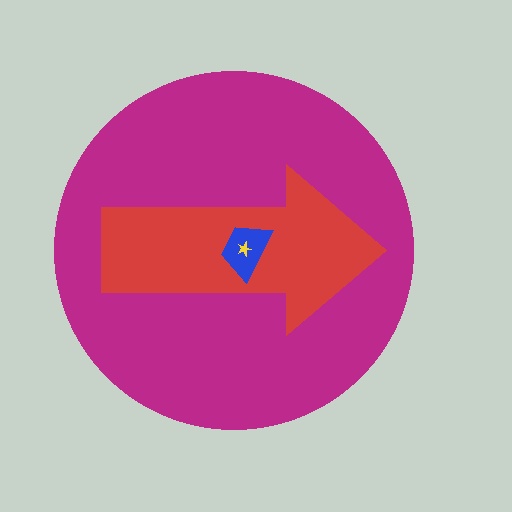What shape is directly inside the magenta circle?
The red arrow.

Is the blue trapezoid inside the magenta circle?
Yes.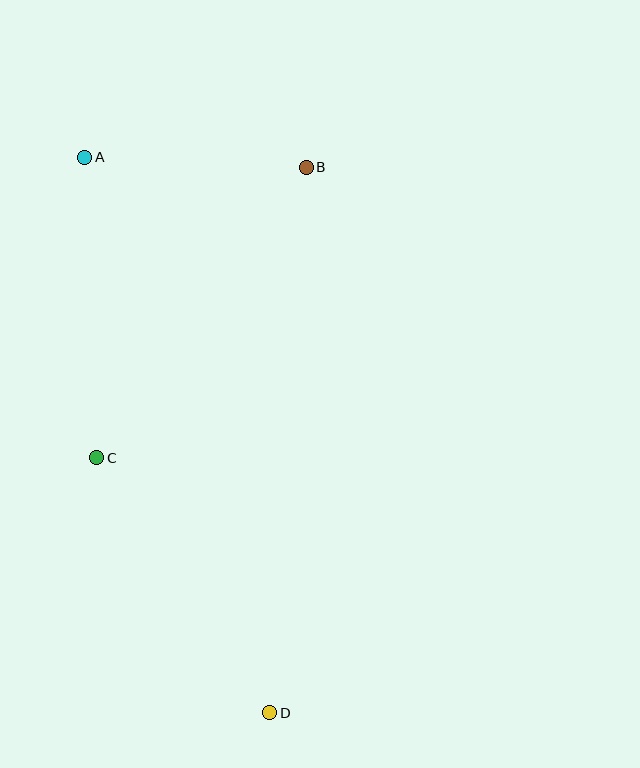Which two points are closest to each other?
Points A and B are closest to each other.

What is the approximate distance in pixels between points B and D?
The distance between B and D is approximately 547 pixels.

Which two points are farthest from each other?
Points A and D are farthest from each other.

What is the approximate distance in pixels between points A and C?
The distance between A and C is approximately 301 pixels.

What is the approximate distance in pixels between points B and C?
The distance between B and C is approximately 358 pixels.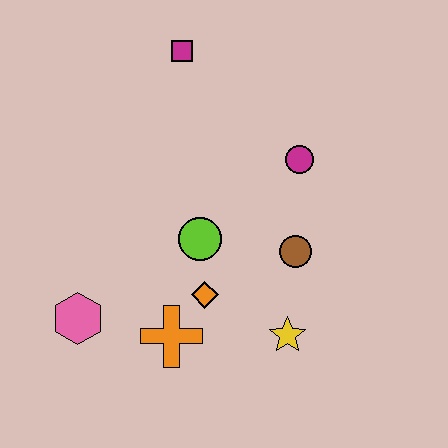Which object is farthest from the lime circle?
The magenta square is farthest from the lime circle.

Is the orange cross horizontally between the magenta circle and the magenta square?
No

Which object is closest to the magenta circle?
The brown circle is closest to the magenta circle.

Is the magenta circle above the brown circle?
Yes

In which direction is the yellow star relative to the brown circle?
The yellow star is below the brown circle.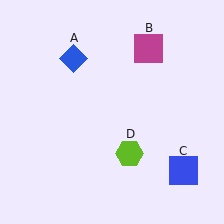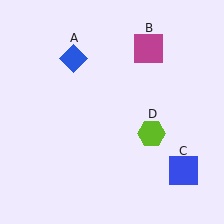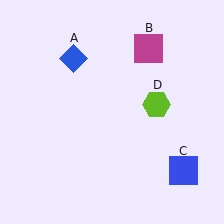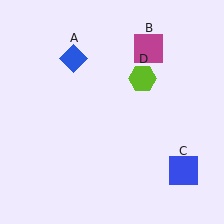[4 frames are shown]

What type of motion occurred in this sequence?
The lime hexagon (object D) rotated counterclockwise around the center of the scene.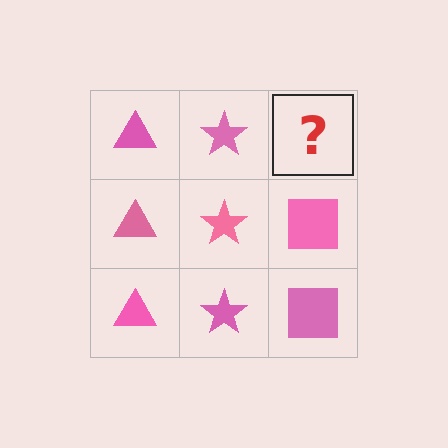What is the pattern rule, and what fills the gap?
The rule is that each column has a consistent shape. The gap should be filled with a pink square.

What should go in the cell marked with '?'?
The missing cell should contain a pink square.